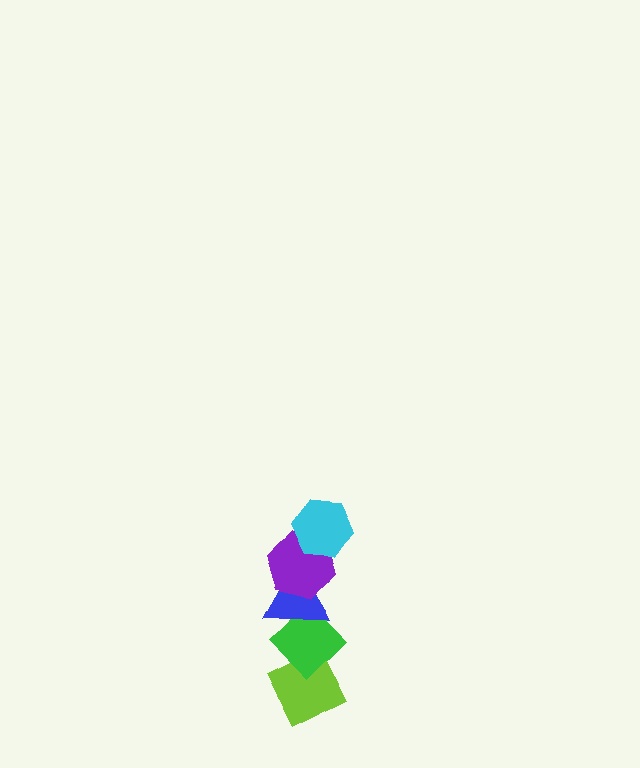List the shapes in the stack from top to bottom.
From top to bottom: the cyan hexagon, the purple hexagon, the blue triangle, the green diamond, the lime diamond.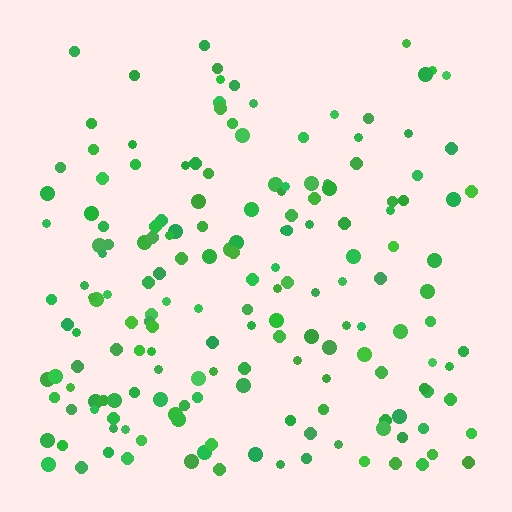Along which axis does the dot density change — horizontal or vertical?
Vertical.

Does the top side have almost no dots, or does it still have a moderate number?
Still a moderate number, just noticeably fewer than the bottom.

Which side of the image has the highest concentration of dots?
The bottom.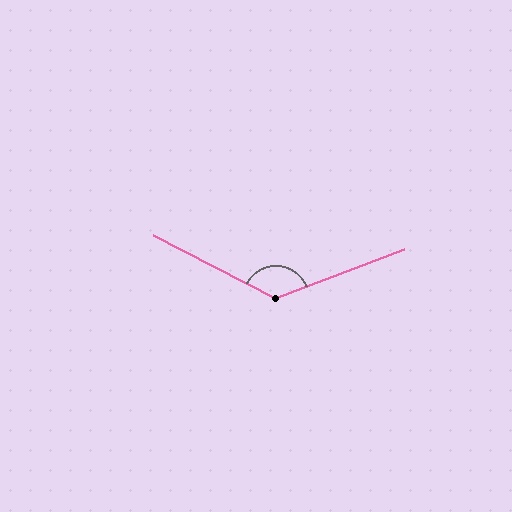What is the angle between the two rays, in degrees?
Approximately 131 degrees.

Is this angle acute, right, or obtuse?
It is obtuse.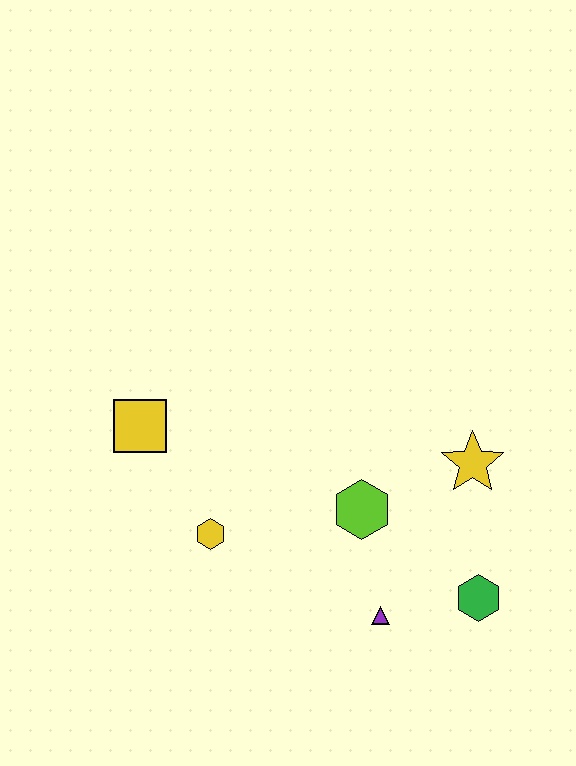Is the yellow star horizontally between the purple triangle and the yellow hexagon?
No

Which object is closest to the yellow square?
The yellow hexagon is closest to the yellow square.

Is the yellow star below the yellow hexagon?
No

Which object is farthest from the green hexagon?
The yellow square is farthest from the green hexagon.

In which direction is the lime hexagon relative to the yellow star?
The lime hexagon is to the left of the yellow star.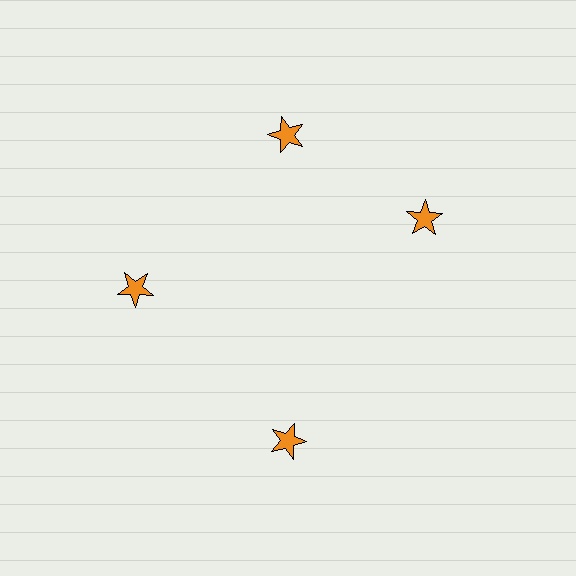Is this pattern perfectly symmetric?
No. The 4 orange stars are arranged in a ring, but one element near the 3 o'clock position is rotated out of alignment along the ring, breaking the 4-fold rotational symmetry.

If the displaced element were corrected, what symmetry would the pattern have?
It would have 4-fold rotational symmetry — the pattern would map onto itself every 90 degrees.